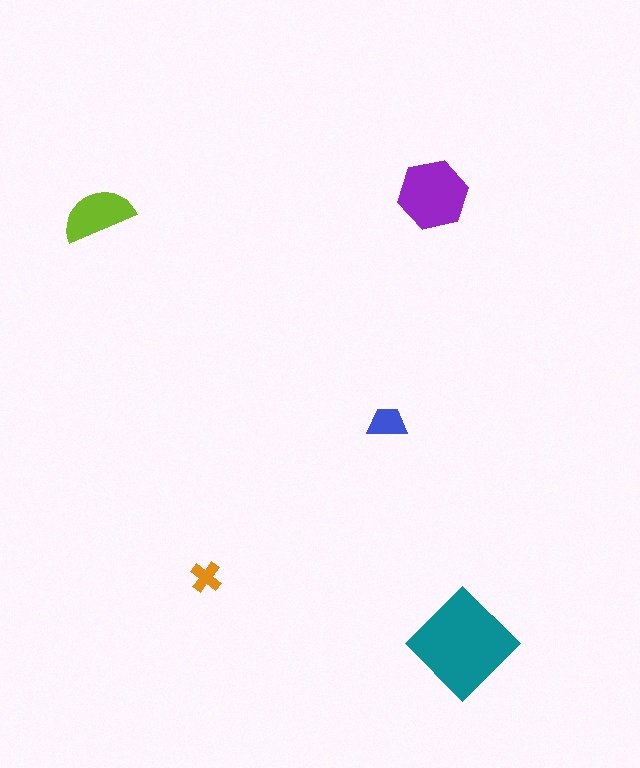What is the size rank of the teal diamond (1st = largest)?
1st.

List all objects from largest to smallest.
The teal diamond, the purple hexagon, the lime semicircle, the blue trapezoid, the orange cross.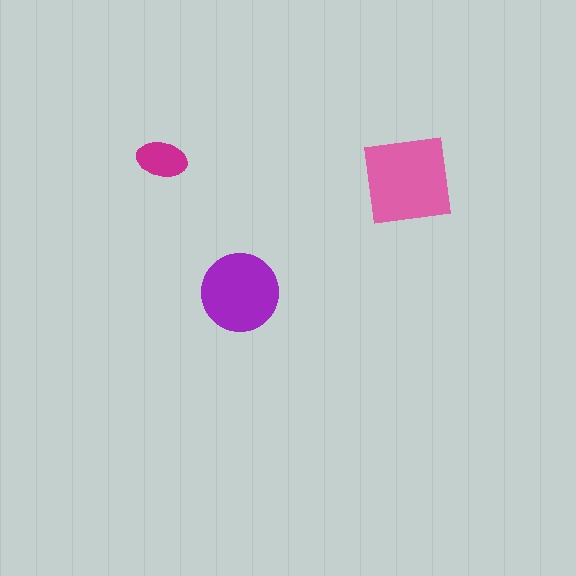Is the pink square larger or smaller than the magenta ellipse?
Larger.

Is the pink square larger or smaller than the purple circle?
Larger.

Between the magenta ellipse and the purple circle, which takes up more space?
The purple circle.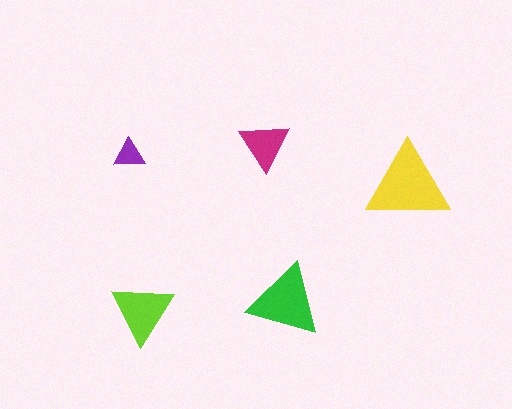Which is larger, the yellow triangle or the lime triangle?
The yellow one.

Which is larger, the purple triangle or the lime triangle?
The lime one.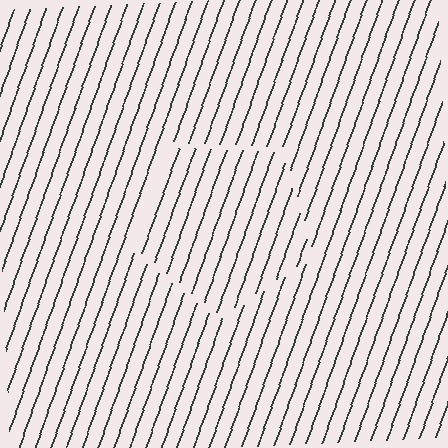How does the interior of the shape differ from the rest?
The interior of the shape contains the same grating, shifted by half a period — the contour is defined by the phase discontinuity where line-ends from the inner and outer gratings abut.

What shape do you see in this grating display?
An illusory pentagon. The interior of the shape contains the same grating, shifted by half a period — the contour is defined by the phase discontinuity where line-ends from the inner and outer gratings abut.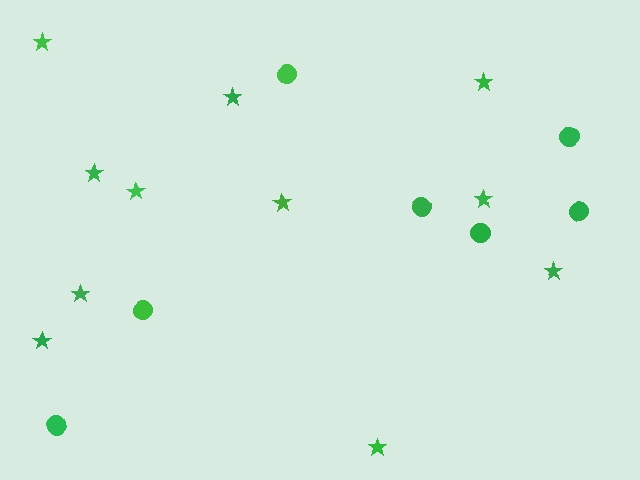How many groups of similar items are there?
There are 2 groups: one group of stars (11) and one group of circles (7).